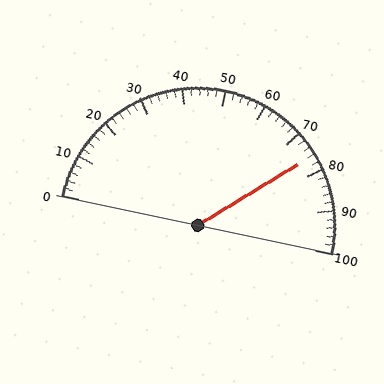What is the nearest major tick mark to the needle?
The nearest major tick mark is 80.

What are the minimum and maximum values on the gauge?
The gauge ranges from 0 to 100.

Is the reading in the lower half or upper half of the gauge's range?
The reading is in the upper half of the range (0 to 100).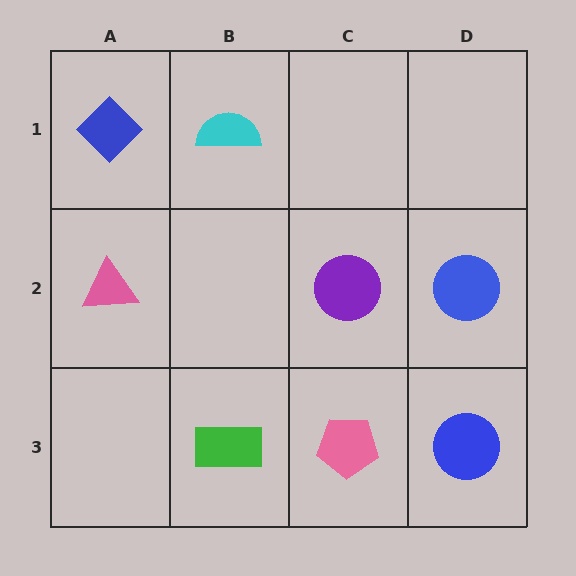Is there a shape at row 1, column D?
No, that cell is empty.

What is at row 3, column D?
A blue circle.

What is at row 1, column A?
A blue diamond.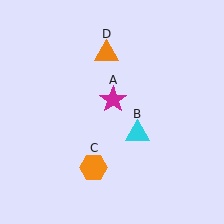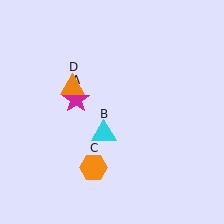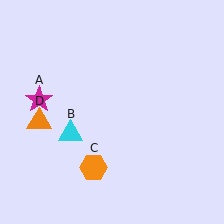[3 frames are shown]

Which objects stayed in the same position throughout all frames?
Orange hexagon (object C) remained stationary.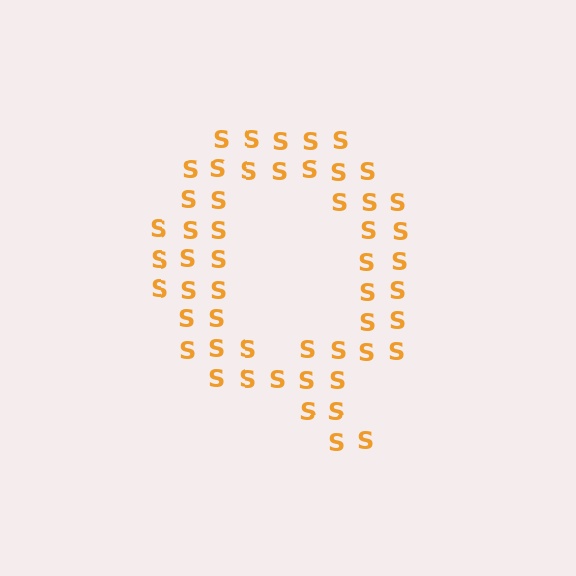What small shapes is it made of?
It is made of small letter S's.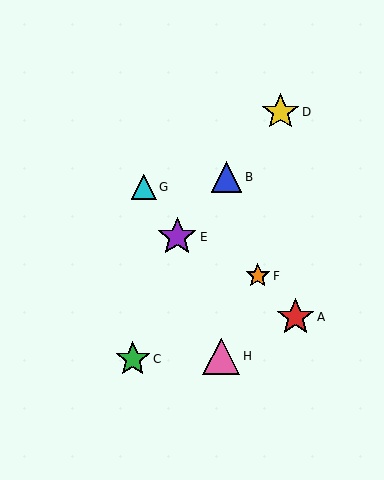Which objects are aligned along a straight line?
Objects B, D, E are aligned along a straight line.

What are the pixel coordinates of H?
Object H is at (221, 356).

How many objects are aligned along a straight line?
3 objects (B, D, E) are aligned along a straight line.